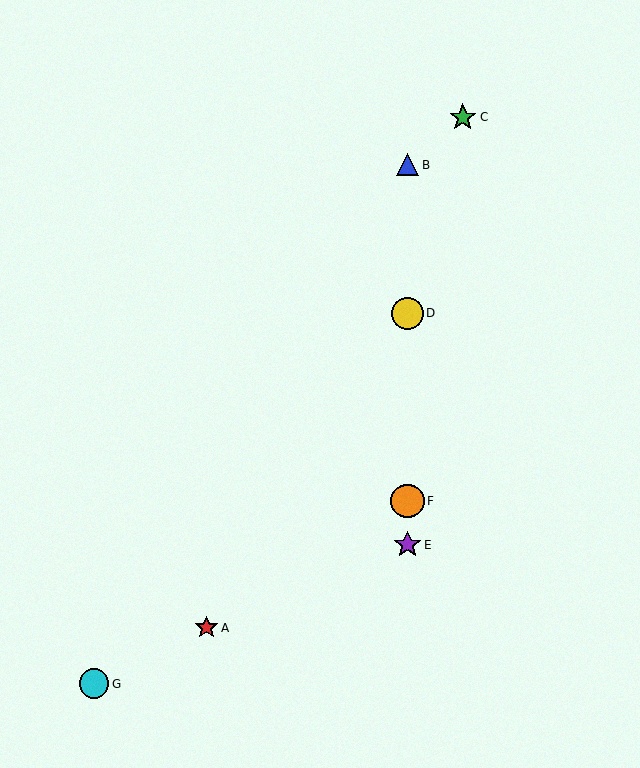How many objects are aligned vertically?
4 objects (B, D, E, F) are aligned vertically.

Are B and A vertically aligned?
No, B is at x≈408 and A is at x≈206.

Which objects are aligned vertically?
Objects B, D, E, F are aligned vertically.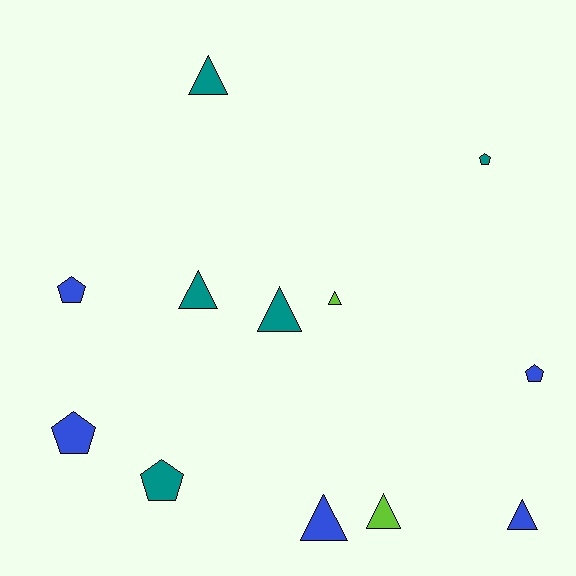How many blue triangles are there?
There are 2 blue triangles.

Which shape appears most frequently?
Triangle, with 7 objects.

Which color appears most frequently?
Teal, with 5 objects.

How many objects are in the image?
There are 12 objects.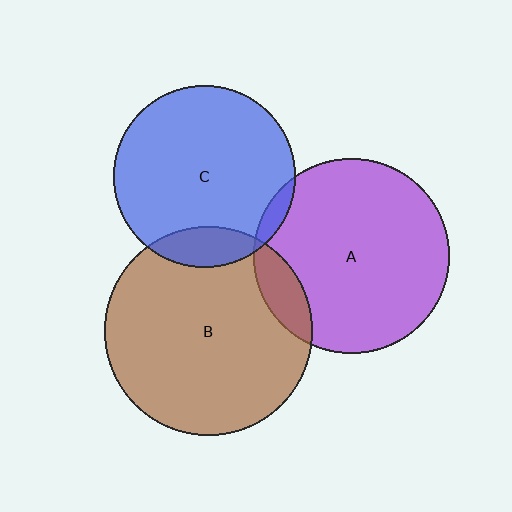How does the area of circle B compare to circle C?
Approximately 1.3 times.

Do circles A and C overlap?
Yes.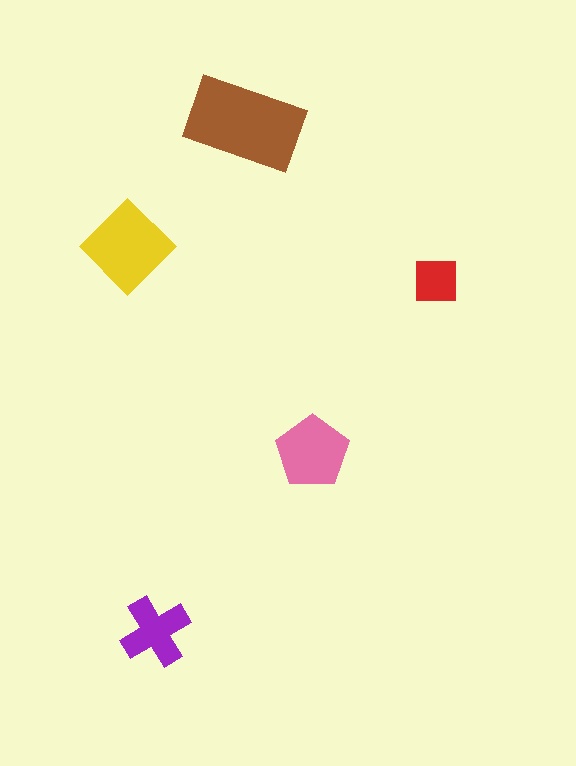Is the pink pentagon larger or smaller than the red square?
Larger.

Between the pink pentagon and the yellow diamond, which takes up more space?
The yellow diamond.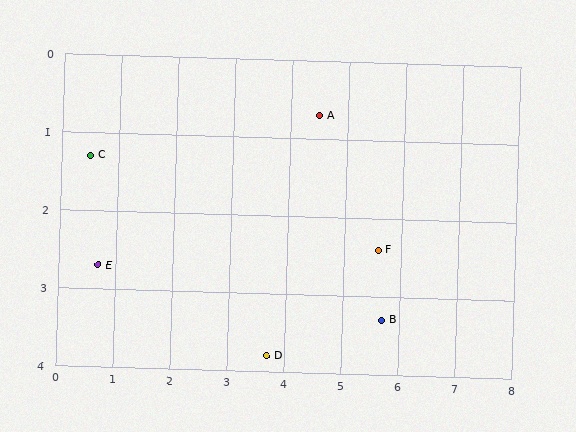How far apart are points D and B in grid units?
Points D and B are about 2.1 grid units apart.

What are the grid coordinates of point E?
Point E is at approximately (0.7, 2.7).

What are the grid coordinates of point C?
Point C is at approximately (0.5, 1.3).